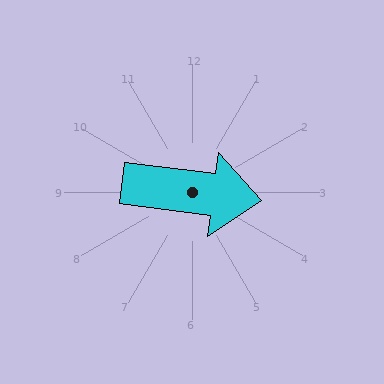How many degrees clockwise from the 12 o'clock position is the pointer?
Approximately 97 degrees.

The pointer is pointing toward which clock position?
Roughly 3 o'clock.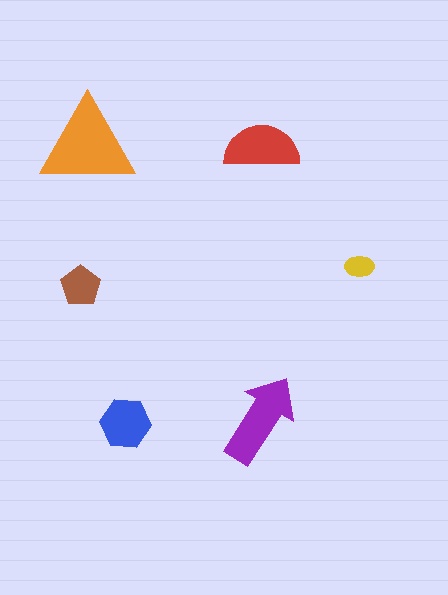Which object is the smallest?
The yellow ellipse.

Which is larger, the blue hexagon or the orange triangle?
The orange triangle.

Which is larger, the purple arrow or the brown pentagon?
The purple arrow.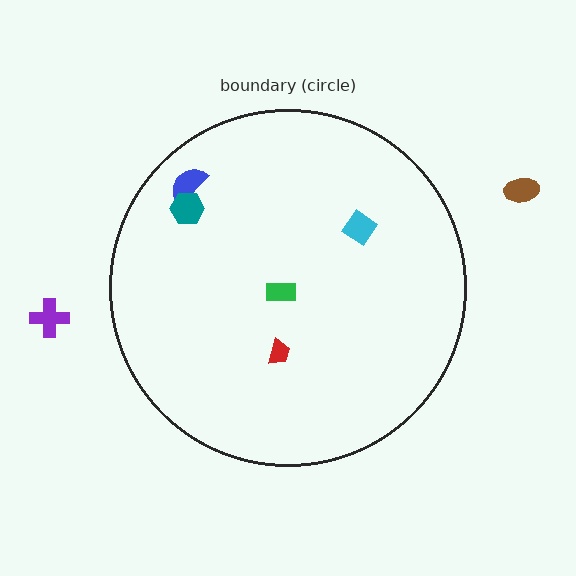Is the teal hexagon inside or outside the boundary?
Inside.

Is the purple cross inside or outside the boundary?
Outside.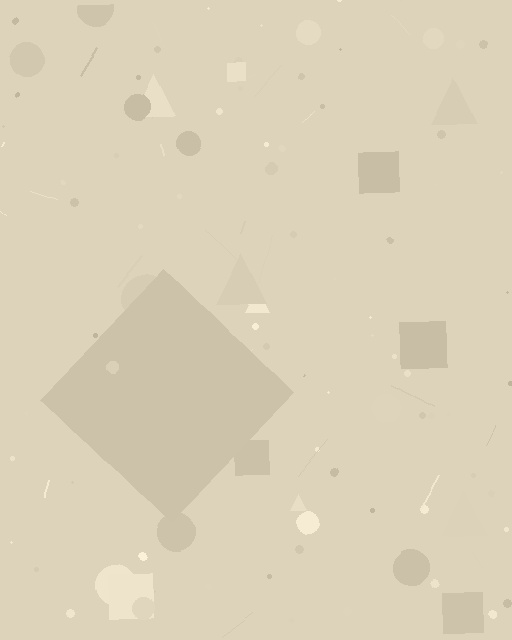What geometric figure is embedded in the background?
A diamond is embedded in the background.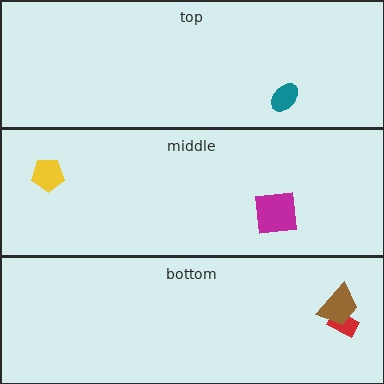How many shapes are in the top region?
1.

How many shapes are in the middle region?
2.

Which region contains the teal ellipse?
The top region.